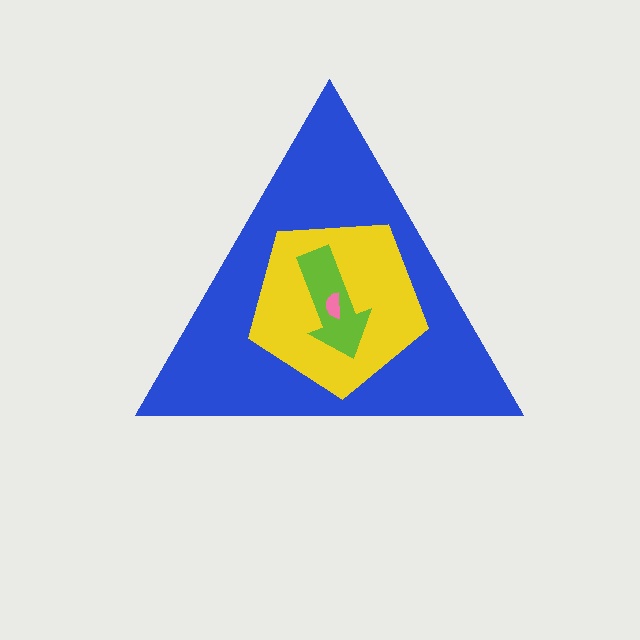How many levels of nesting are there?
4.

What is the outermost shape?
The blue triangle.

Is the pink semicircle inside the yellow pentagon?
Yes.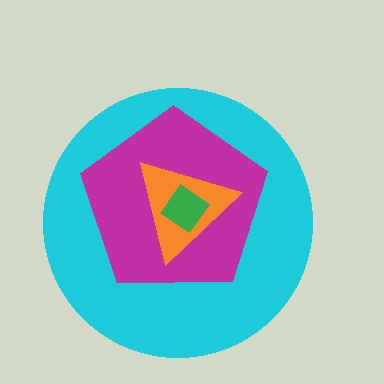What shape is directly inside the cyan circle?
The magenta pentagon.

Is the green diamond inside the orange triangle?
Yes.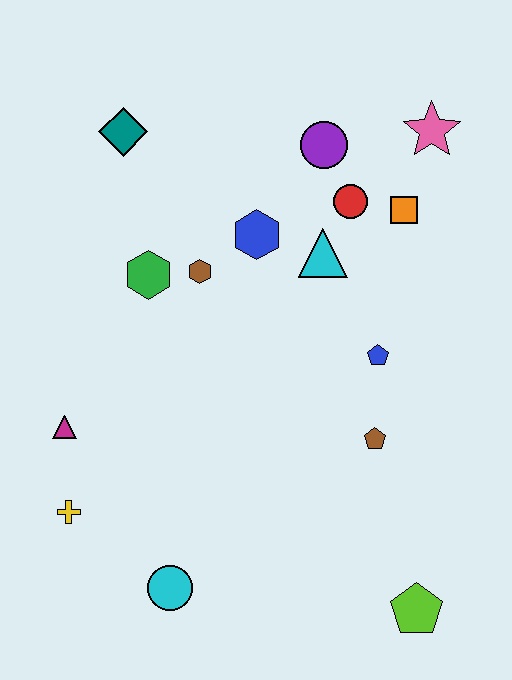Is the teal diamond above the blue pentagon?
Yes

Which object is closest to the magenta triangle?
The yellow cross is closest to the magenta triangle.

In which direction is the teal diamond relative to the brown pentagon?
The teal diamond is above the brown pentagon.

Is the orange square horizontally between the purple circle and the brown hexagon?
No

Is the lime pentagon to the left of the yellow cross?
No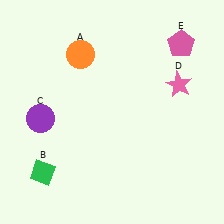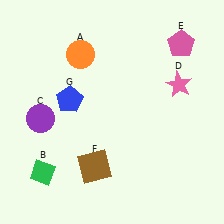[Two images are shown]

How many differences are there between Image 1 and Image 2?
There are 2 differences between the two images.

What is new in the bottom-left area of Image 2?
A brown square (F) was added in the bottom-left area of Image 2.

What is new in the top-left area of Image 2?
A blue pentagon (G) was added in the top-left area of Image 2.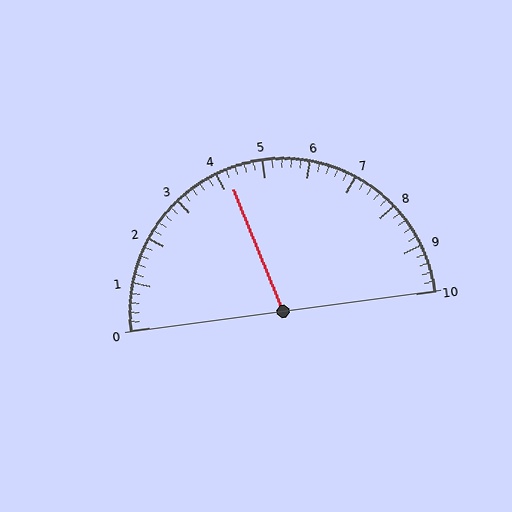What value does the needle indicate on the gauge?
The needle indicates approximately 4.2.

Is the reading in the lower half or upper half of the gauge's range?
The reading is in the lower half of the range (0 to 10).